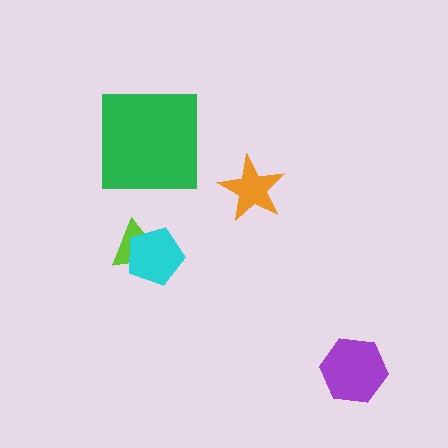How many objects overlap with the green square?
0 objects overlap with the green square.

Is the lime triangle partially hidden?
Yes, it is partially covered by another shape.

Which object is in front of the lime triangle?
The cyan pentagon is in front of the lime triangle.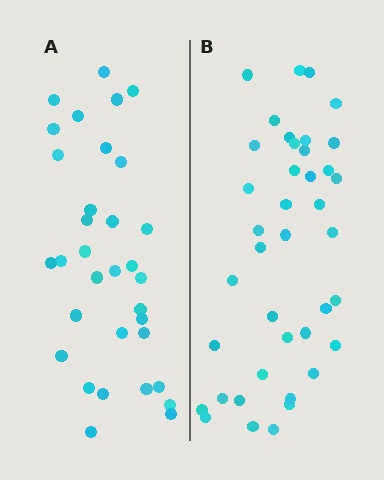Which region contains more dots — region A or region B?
Region B (the right region) has more dots.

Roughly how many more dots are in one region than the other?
Region B has roughly 8 or so more dots than region A.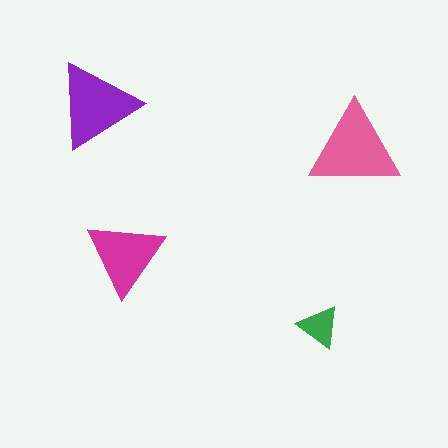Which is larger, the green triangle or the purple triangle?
The purple one.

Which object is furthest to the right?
The pink triangle is rightmost.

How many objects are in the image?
There are 4 objects in the image.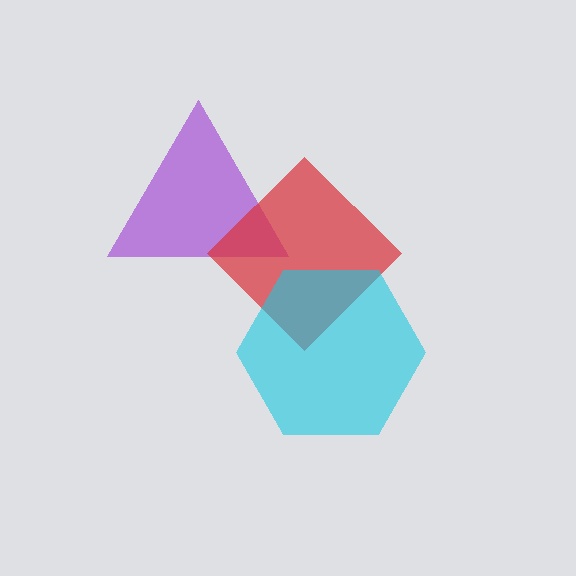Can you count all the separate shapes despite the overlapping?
Yes, there are 3 separate shapes.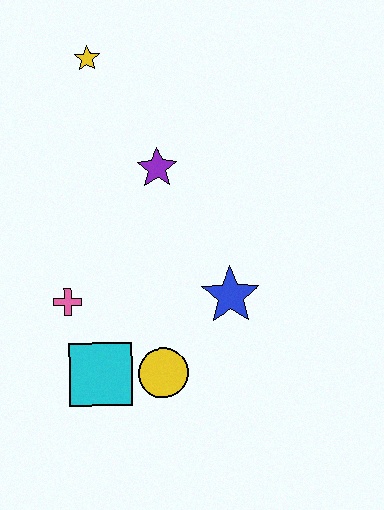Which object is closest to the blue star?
The yellow circle is closest to the blue star.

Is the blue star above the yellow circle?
Yes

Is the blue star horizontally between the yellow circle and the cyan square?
No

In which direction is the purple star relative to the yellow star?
The purple star is below the yellow star.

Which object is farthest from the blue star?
The yellow star is farthest from the blue star.